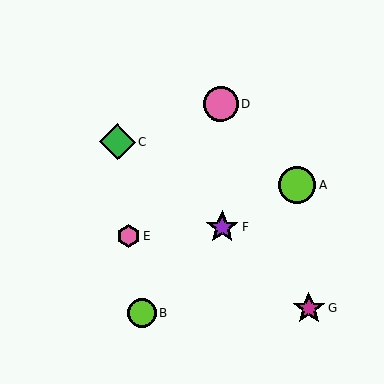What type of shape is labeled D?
Shape D is a pink circle.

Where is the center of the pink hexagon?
The center of the pink hexagon is at (128, 235).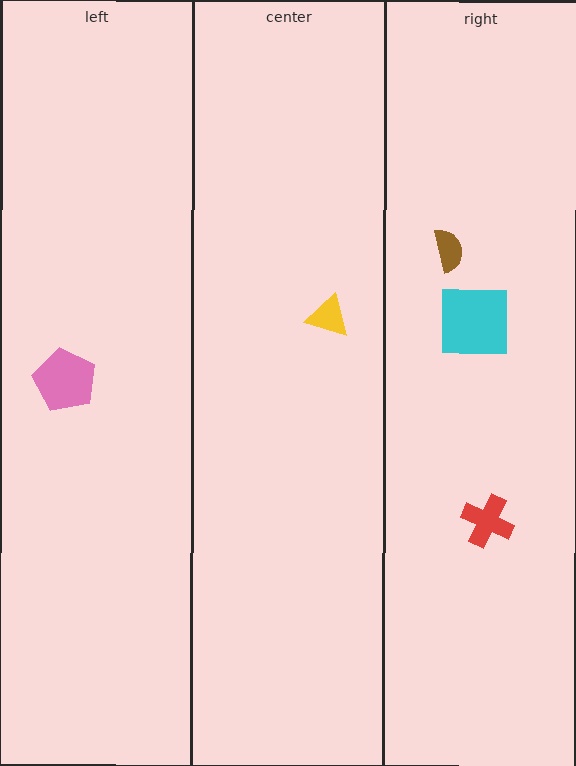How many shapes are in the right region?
3.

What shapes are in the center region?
The yellow triangle.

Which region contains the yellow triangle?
The center region.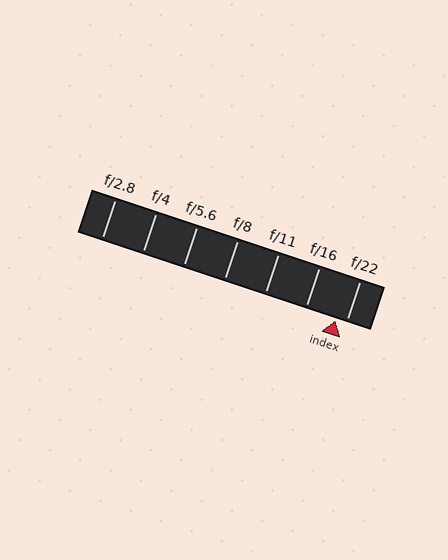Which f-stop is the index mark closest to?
The index mark is closest to f/22.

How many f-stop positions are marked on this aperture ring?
There are 7 f-stop positions marked.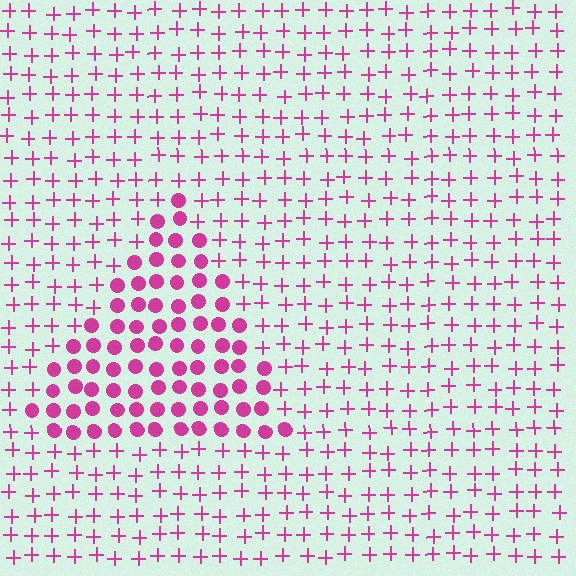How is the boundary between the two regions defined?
The boundary is defined by a change in element shape: circles inside vs. plus signs outside. All elements share the same color and spacing.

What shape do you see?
I see a triangle.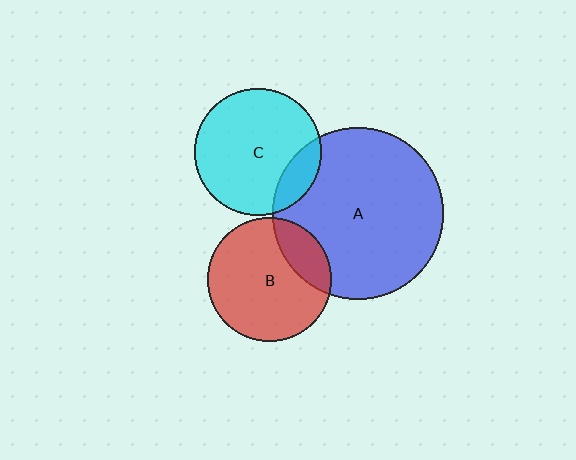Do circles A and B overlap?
Yes.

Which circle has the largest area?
Circle A (blue).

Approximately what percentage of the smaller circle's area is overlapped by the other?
Approximately 20%.